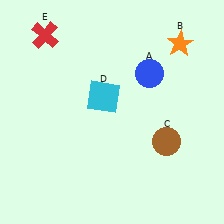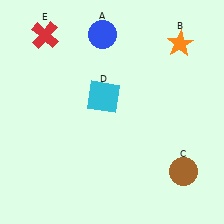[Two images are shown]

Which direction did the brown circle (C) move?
The brown circle (C) moved down.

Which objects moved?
The objects that moved are: the blue circle (A), the brown circle (C).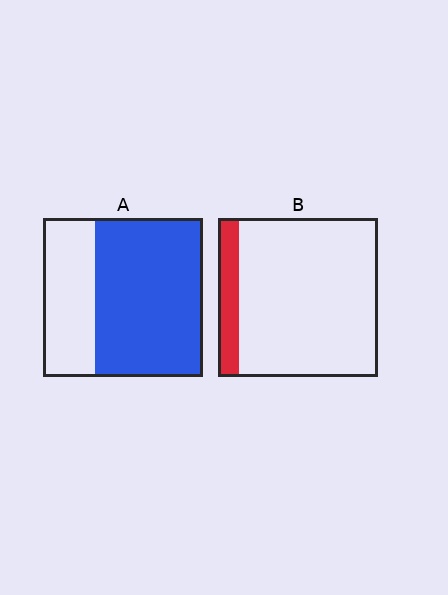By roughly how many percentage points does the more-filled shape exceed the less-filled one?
By roughly 55 percentage points (A over B).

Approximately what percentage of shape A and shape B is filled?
A is approximately 70% and B is approximately 15%.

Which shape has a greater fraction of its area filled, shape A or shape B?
Shape A.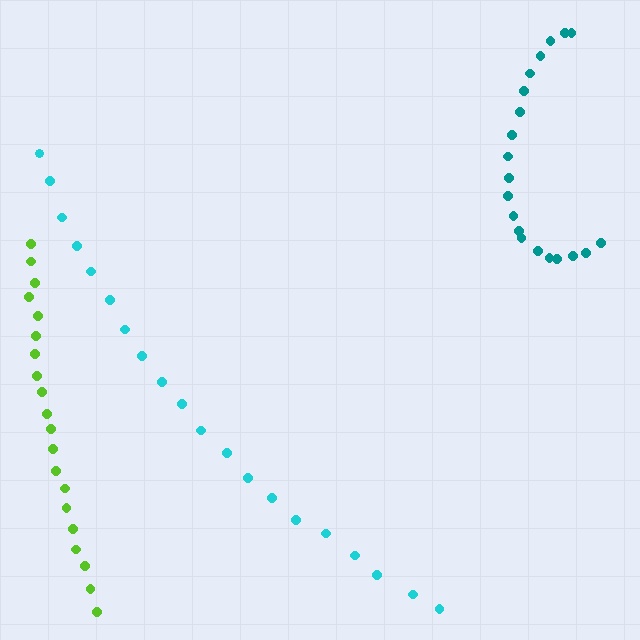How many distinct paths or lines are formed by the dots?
There are 3 distinct paths.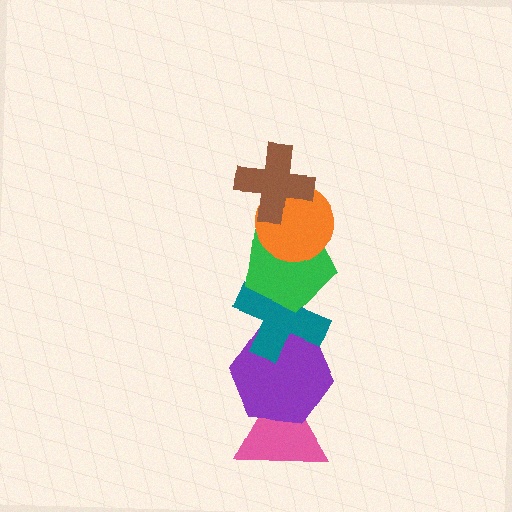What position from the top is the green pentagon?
The green pentagon is 3rd from the top.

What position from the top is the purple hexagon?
The purple hexagon is 5th from the top.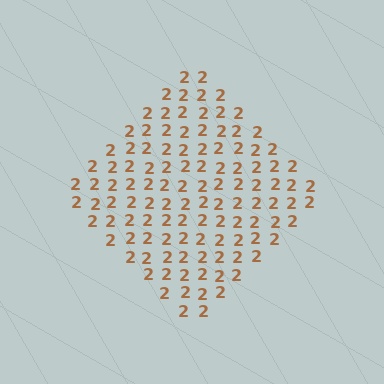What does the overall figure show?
The overall figure shows a diamond.